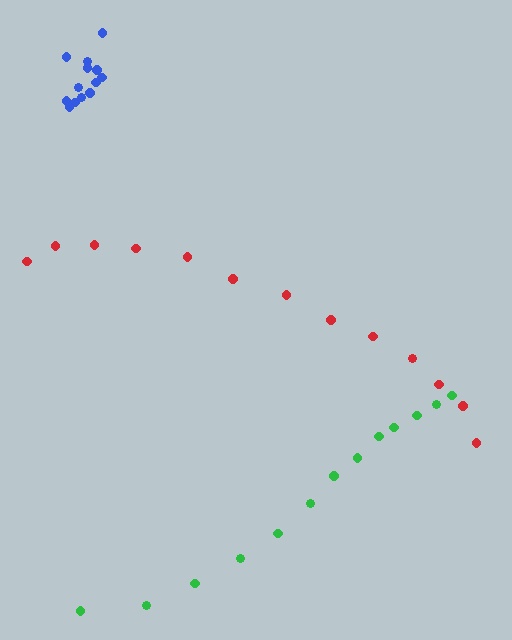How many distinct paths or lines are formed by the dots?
There are 3 distinct paths.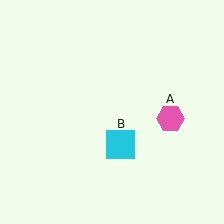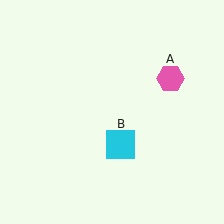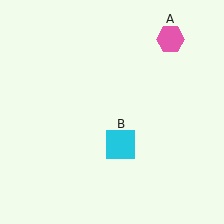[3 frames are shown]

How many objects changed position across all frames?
1 object changed position: pink hexagon (object A).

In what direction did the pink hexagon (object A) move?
The pink hexagon (object A) moved up.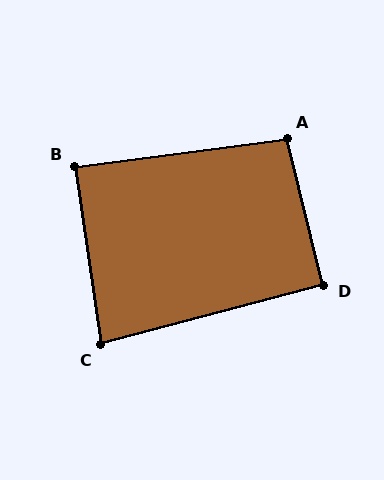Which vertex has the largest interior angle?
A, at approximately 96 degrees.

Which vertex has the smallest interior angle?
C, at approximately 84 degrees.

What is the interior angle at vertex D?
Approximately 91 degrees (approximately right).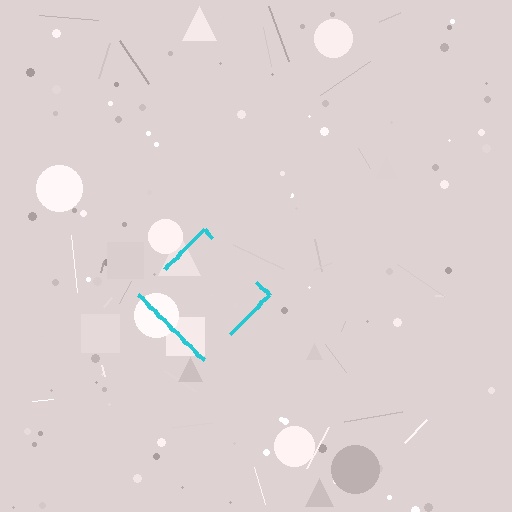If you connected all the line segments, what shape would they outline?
They would outline a diamond.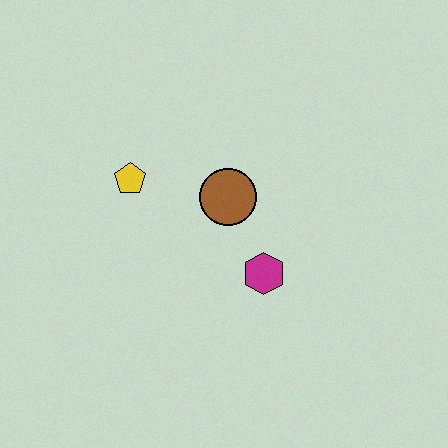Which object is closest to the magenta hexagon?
The brown circle is closest to the magenta hexagon.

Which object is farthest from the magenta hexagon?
The yellow pentagon is farthest from the magenta hexagon.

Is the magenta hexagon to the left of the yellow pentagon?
No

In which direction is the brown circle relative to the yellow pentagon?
The brown circle is to the right of the yellow pentagon.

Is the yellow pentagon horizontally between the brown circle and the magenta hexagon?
No